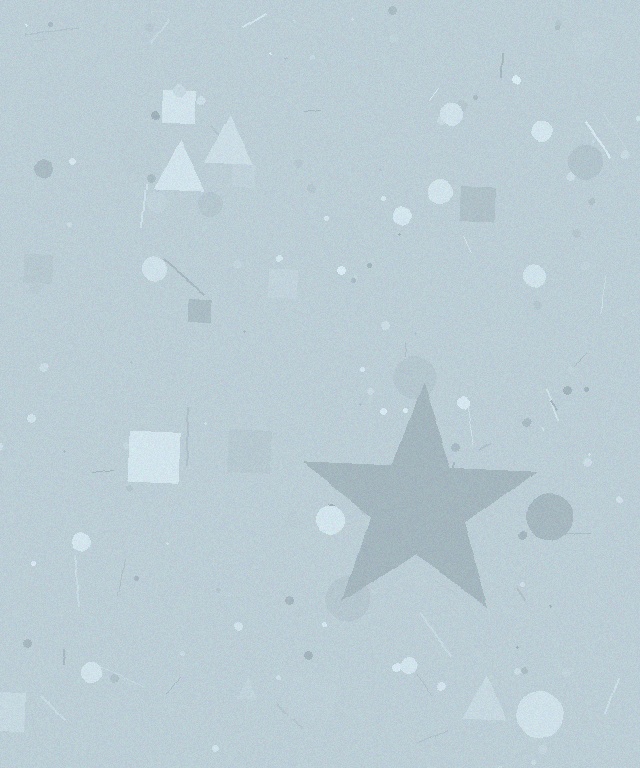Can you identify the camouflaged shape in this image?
The camouflaged shape is a star.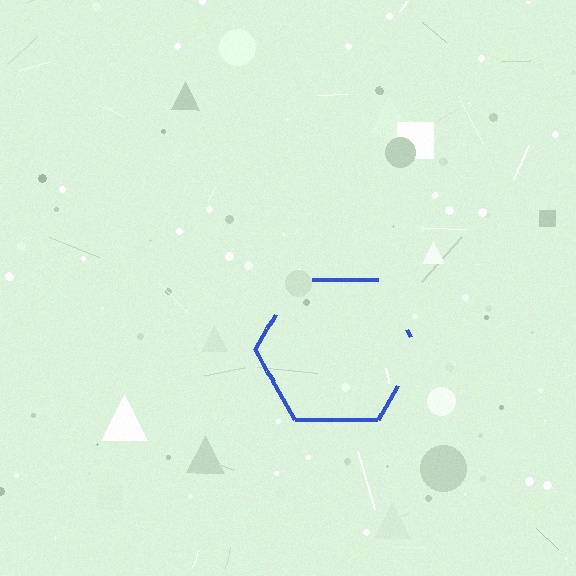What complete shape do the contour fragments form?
The contour fragments form a hexagon.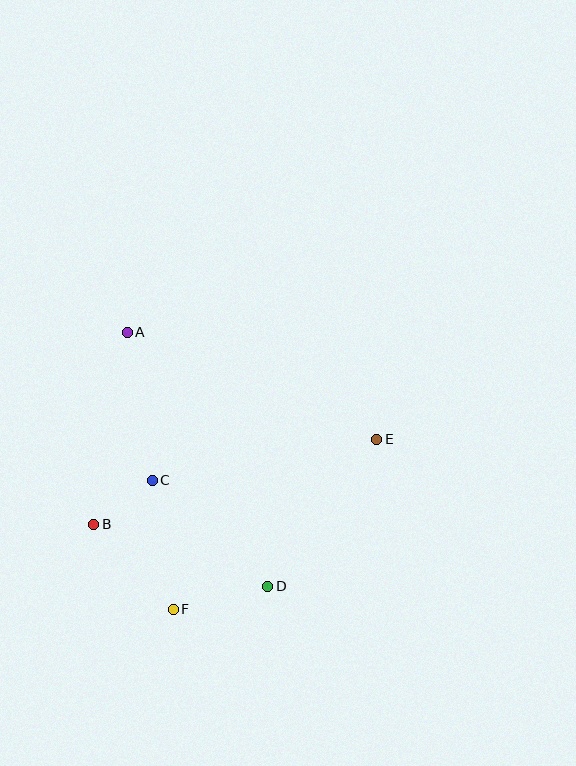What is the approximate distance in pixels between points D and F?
The distance between D and F is approximately 97 pixels.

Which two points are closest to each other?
Points B and C are closest to each other.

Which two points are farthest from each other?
Points B and E are farthest from each other.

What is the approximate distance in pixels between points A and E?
The distance between A and E is approximately 272 pixels.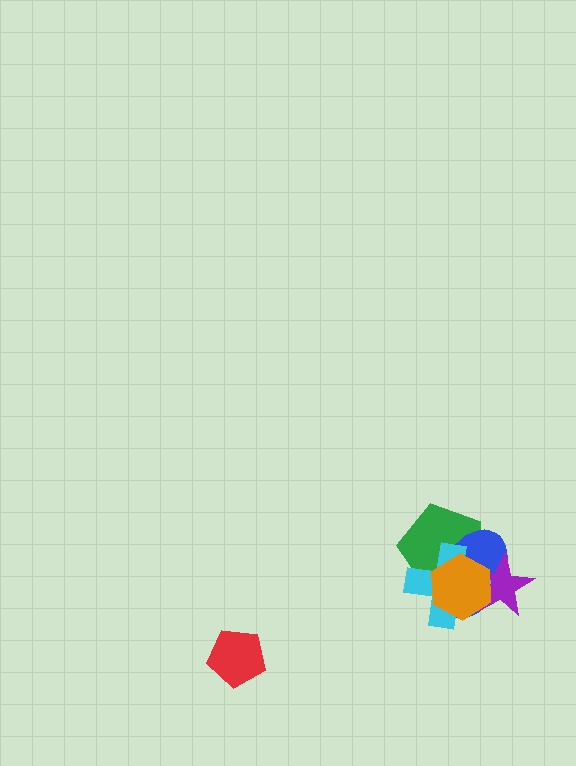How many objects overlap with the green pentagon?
4 objects overlap with the green pentagon.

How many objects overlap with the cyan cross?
4 objects overlap with the cyan cross.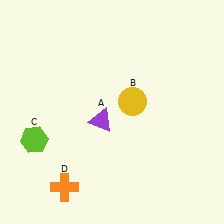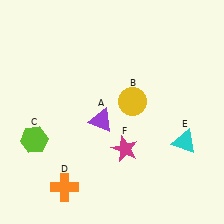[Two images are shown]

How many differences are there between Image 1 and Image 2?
There are 2 differences between the two images.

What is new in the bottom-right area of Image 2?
A cyan triangle (E) was added in the bottom-right area of Image 2.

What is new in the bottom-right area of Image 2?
A magenta star (F) was added in the bottom-right area of Image 2.